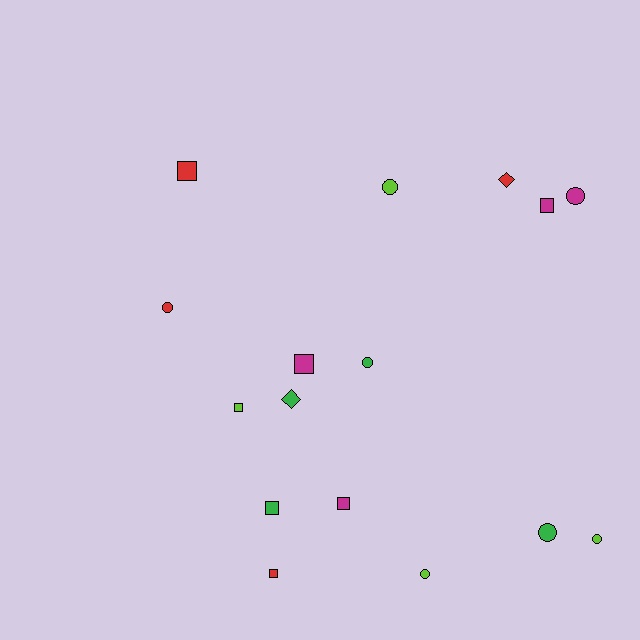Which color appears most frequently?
Green, with 4 objects.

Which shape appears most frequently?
Square, with 7 objects.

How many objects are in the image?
There are 16 objects.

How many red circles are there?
There is 1 red circle.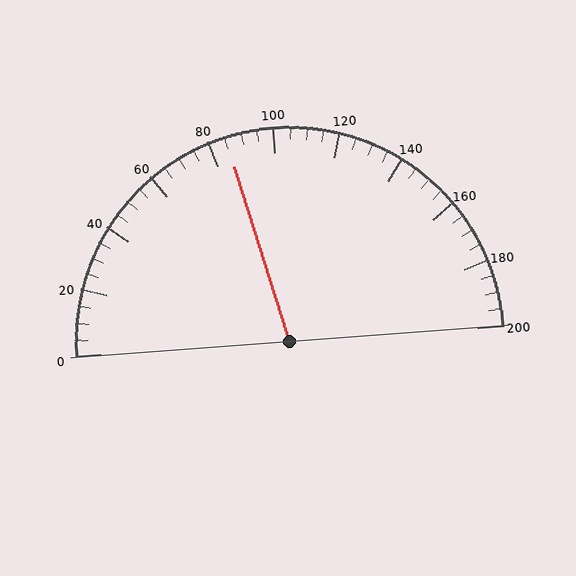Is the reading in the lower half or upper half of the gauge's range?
The reading is in the lower half of the range (0 to 200).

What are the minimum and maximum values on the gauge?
The gauge ranges from 0 to 200.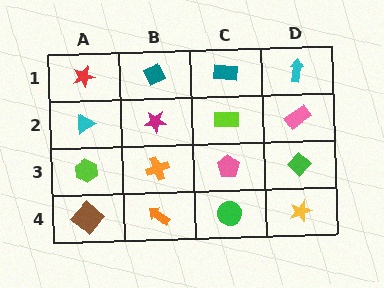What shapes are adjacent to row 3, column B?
A magenta star (row 2, column B), an orange arrow (row 4, column B), a lime hexagon (row 3, column A), a pink pentagon (row 3, column C).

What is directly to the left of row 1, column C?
A teal diamond.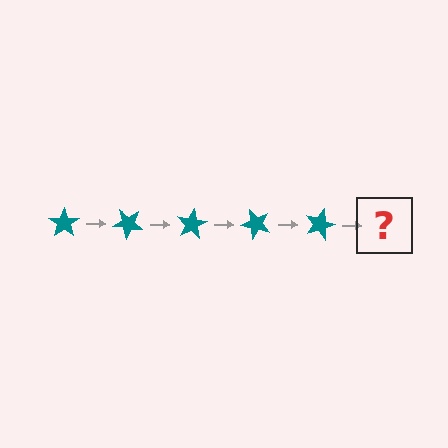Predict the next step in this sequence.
The next step is a teal star rotated 200 degrees.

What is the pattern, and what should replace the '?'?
The pattern is that the star rotates 40 degrees each step. The '?' should be a teal star rotated 200 degrees.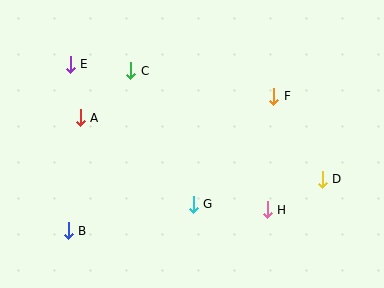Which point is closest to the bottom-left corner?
Point B is closest to the bottom-left corner.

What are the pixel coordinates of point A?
Point A is at (80, 118).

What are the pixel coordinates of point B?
Point B is at (68, 231).